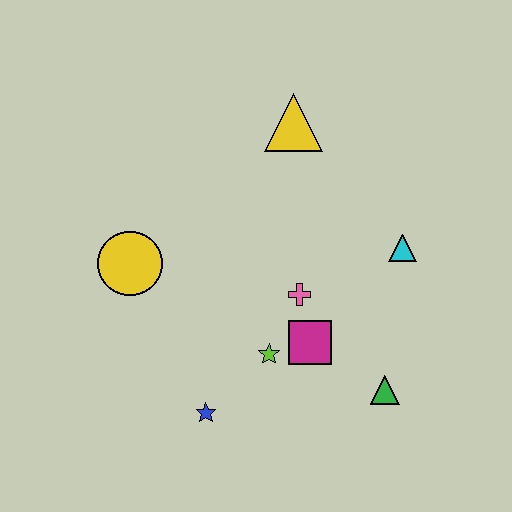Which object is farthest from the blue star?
The yellow triangle is farthest from the blue star.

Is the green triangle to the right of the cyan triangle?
No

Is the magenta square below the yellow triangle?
Yes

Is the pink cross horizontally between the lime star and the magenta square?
Yes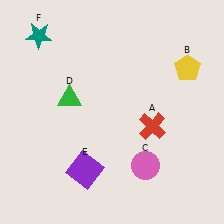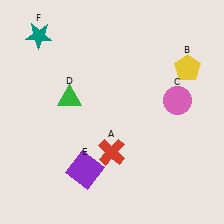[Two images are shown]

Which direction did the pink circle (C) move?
The pink circle (C) moved up.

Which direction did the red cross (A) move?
The red cross (A) moved left.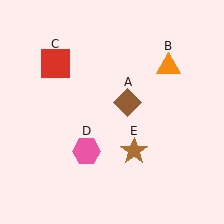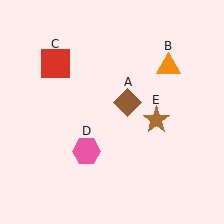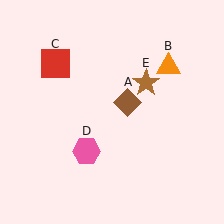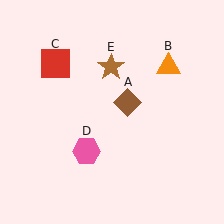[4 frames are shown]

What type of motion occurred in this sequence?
The brown star (object E) rotated counterclockwise around the center of the scene.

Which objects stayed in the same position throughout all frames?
Brown diamond (object A) and orange triangle (object B) and red square (object C) and pink hexagon (object D) remained stationary.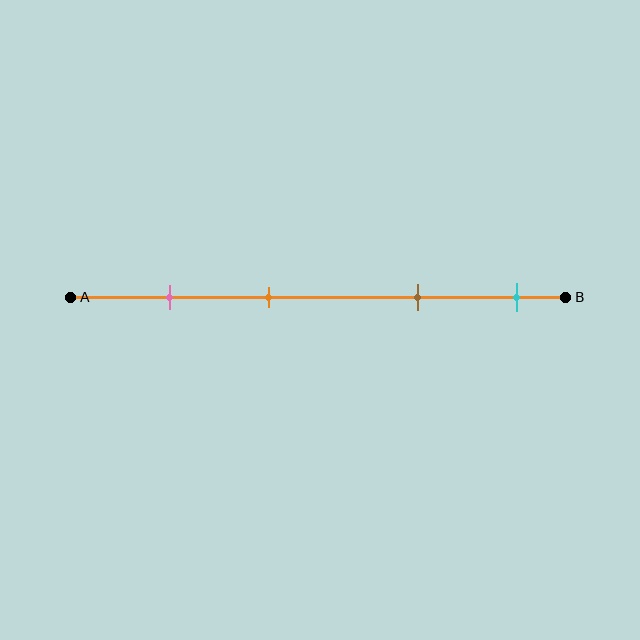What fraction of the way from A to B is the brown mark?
The brown mark is approximately 70% (0.7) of the way from A to B.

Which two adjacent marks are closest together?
The pink and orange marks are the closest adjacent pair.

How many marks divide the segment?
There are 4 marks dividing the segment.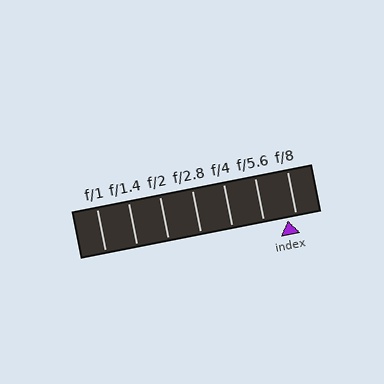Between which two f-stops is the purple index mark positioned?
The index mark is between f/5.6 and f/8.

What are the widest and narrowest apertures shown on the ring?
The widest aperture shown is f/1 and the narrowest is f/8.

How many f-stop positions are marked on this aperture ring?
There are 7 f-stop positions marked.